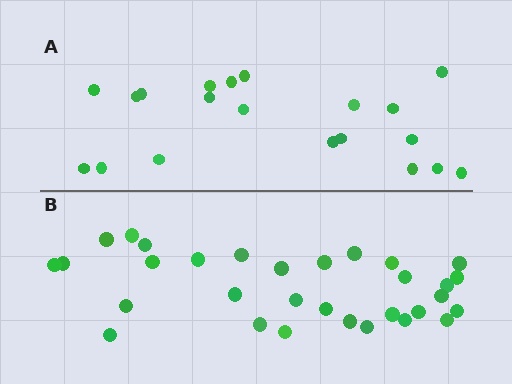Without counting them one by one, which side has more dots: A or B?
Region B (the bottom region) has more dots.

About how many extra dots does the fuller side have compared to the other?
Region B has roughly 12 or so more dots than region A.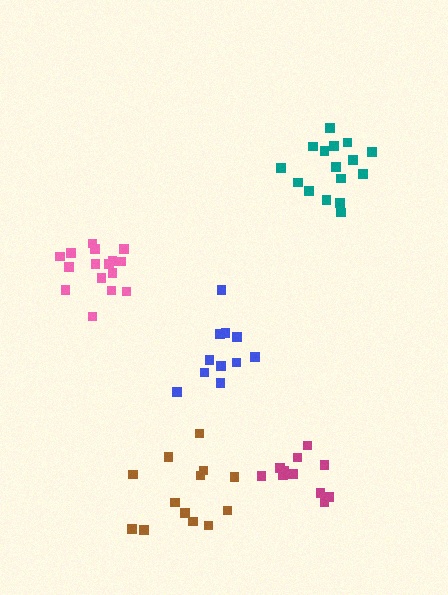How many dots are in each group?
Group 1: 16 dots, Group 2: 16 dots, Group 3: 11 dots, Group 4: 13 dots, Group 5: 11 dots (67 total).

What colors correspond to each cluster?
The clusters are colored: teal, pink, magenta, brown, blue.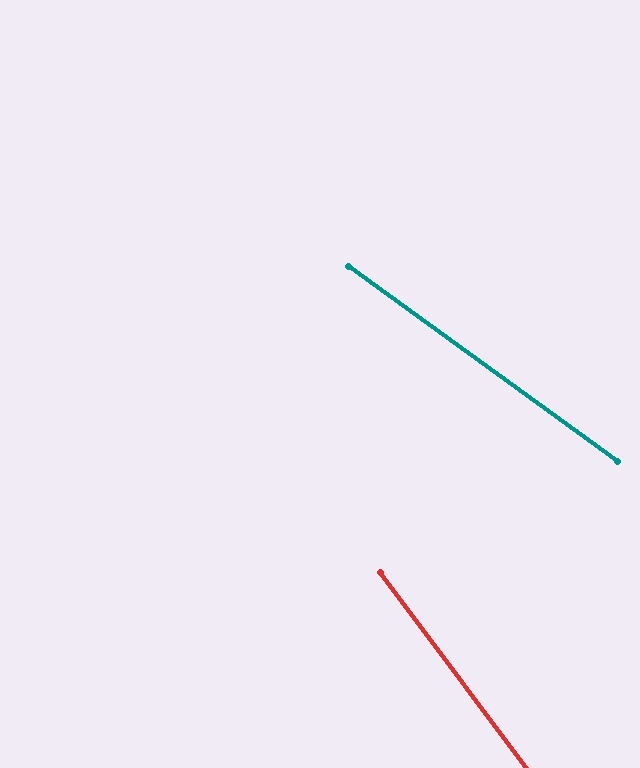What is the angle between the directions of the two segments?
Approximately 17 degrees.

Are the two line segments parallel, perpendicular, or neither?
Neither parallel nor perpendicular — they differ by about 17°.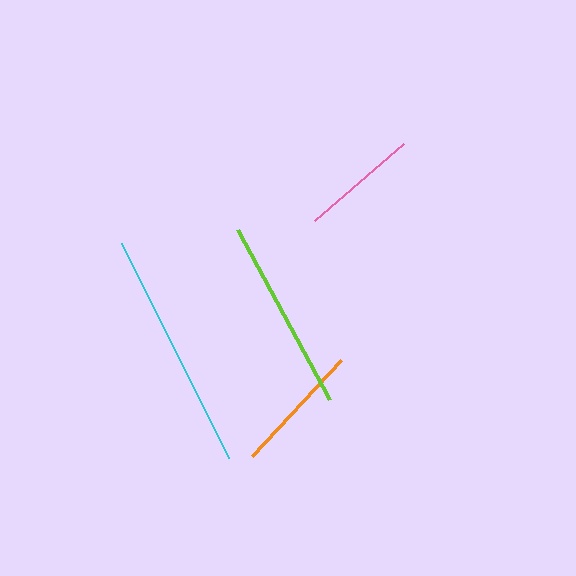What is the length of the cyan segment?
The cyan segment is approximately 240 pixels long.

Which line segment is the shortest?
The pink line is the shortest at approximately 118 pixels.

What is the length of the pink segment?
The pink segment is approximately 118 pixels long.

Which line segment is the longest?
The cyan line is the longest at approximately 240 pixels.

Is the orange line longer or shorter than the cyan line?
The cyan line is longer than the orange line.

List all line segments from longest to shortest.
From longest to shortest: cyan, lime, orange, pink.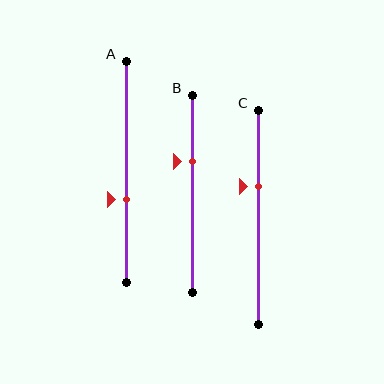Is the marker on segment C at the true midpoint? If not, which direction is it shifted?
No, the marker on segment C is shifted upward by about 14% of the segment length.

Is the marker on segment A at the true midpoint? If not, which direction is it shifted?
No, the marker on segment A is shifted downward by about 12% of the segment length.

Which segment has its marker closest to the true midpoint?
Segment A has its marker closest to the true midpoint.